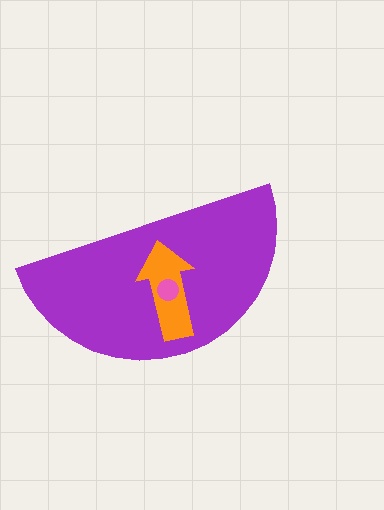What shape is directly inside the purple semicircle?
The orange arrow.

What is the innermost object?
The pink circle.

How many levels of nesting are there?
3.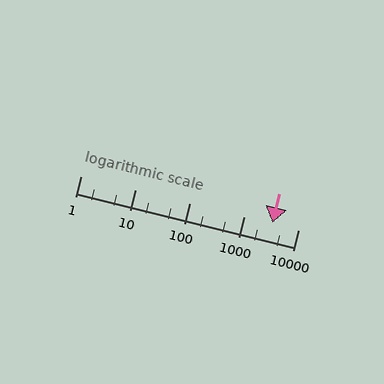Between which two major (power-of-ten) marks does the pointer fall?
The pointer is between 1000 and 10000.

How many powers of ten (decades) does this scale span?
The scale spans 4 decades, from 1 to 10000.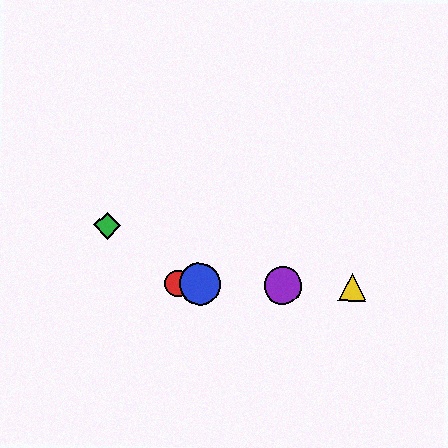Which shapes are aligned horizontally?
The red circle, the blue circle, the yellow triangle, the purple circle are aligned horizontally.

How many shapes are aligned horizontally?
4 shapes (the red circle, the blue circle, the yellow triangle, the purple circle) are aligned horizontally.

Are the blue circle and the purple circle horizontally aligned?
Yes, both are at y≈284.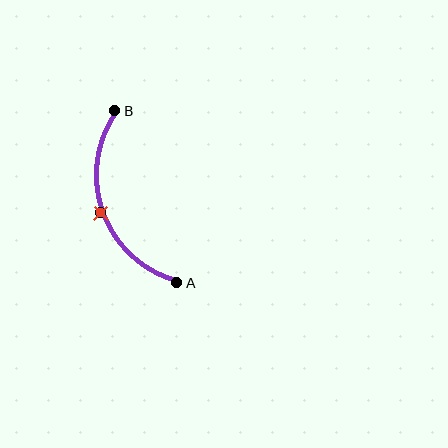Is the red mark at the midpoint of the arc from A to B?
Yes. The red mark lies on the arc at equal arc-length from both A and B — it is the arc midpoint.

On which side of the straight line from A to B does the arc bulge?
The arc bulges to the left of the straight line connecting A and B.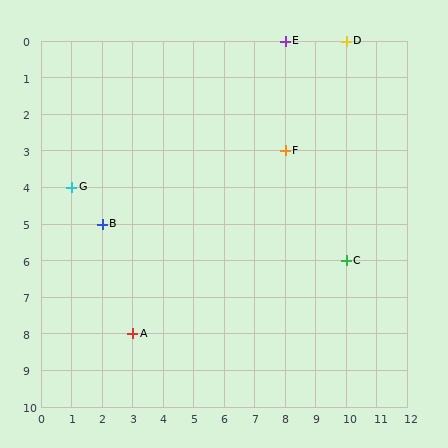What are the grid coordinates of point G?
Point G is at grid coordinates (1, 4).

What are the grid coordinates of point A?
Point A is at grid coordinates (3, 8).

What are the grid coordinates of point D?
Point D is at grid coordinates (10, 0).